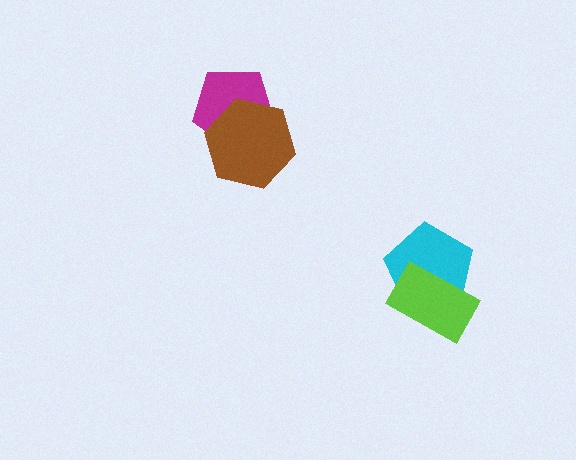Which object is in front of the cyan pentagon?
The lime rectangle is in front of the cyan pentagon.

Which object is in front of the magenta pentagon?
The brown hexagon is in front of the magenta pentagon.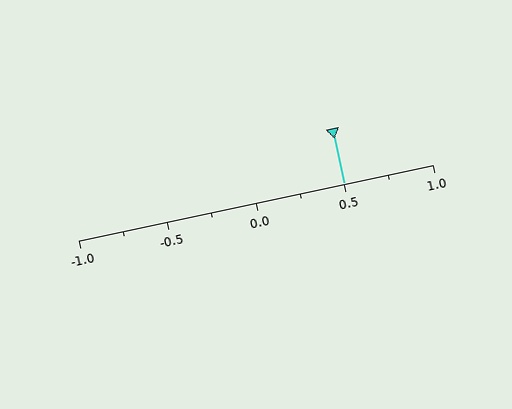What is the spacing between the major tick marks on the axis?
The major ticks are spaced 0.5 apart.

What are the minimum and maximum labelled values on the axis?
The axis runs from -1.0 to 1.0.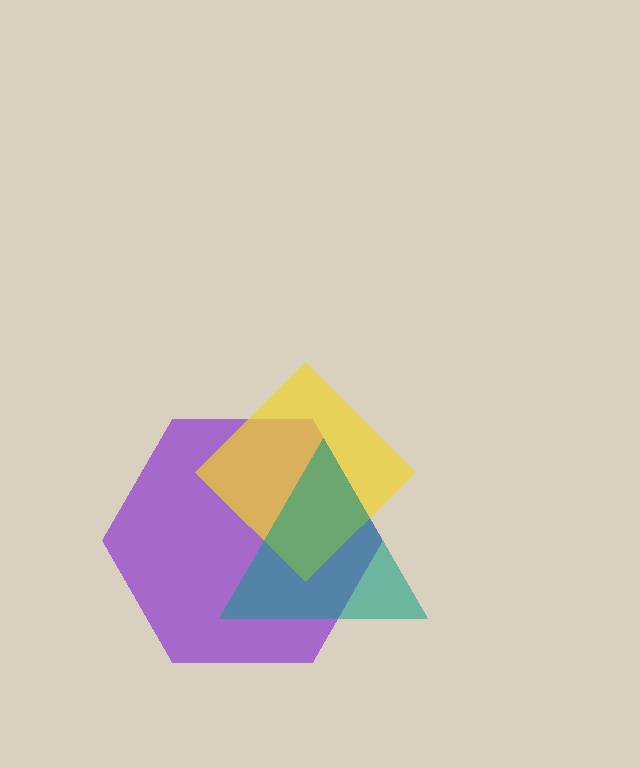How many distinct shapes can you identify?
There are 3 distinct shapes: a purple hexagon, a yellow diamond, a teal triangle.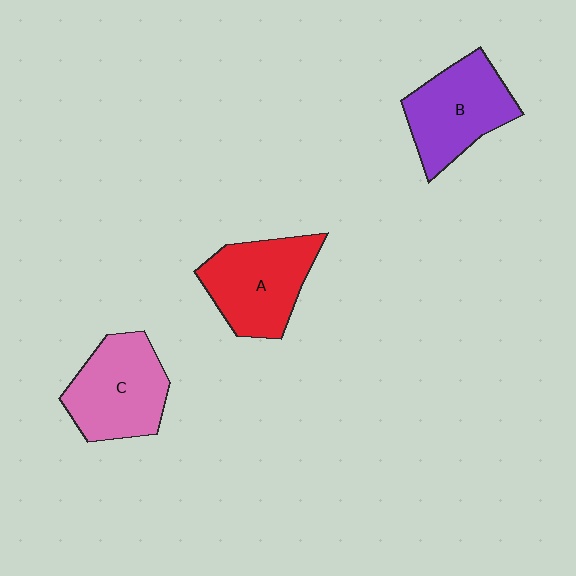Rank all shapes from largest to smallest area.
From largest to smallest: A (red), C (pink), B (purple).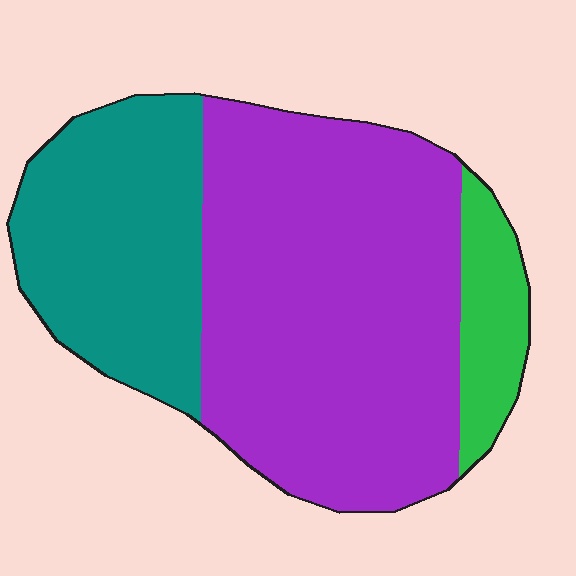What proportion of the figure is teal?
Teal covers about 30% of the figure.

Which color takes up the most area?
Purple, at roughly 60%.